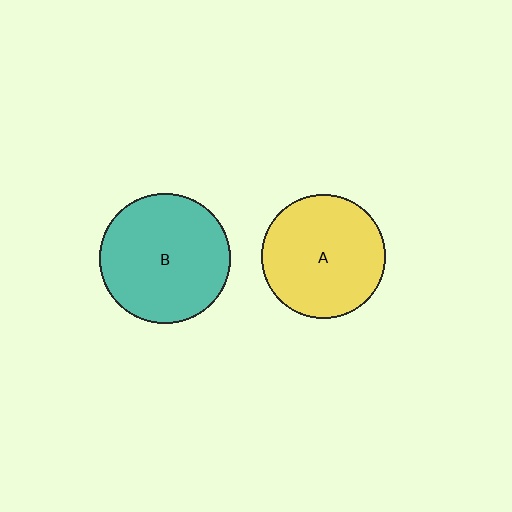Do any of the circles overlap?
No, none of the circles overlap.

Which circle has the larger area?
Circle B (teal).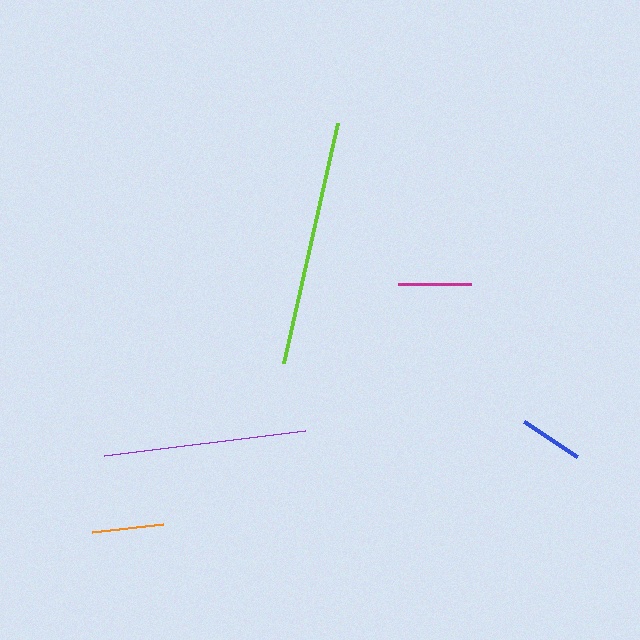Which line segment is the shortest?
The blue line is the shortest at approximately 63 pixels.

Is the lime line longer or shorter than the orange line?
The lime line is longer than the orange line.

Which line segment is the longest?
The lime line is the longest at approximately 246 pixels.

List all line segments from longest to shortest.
From longest to shortest: lime, purple, magenta, orange, blue.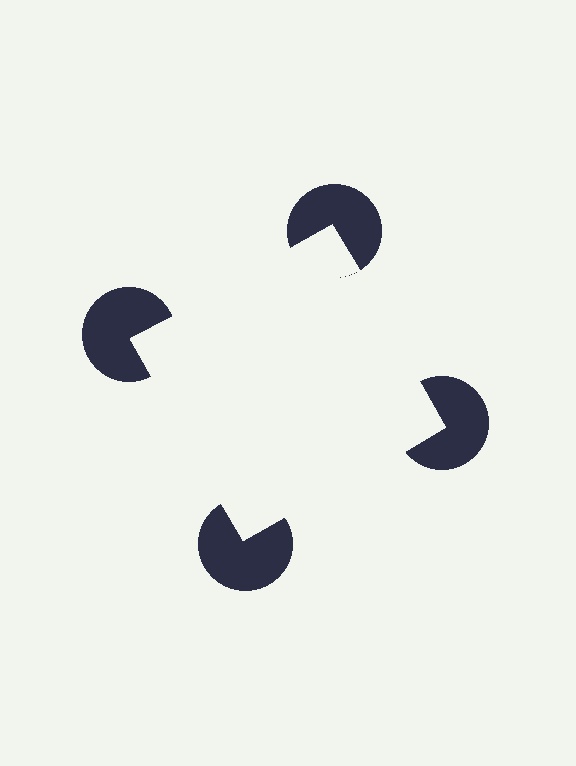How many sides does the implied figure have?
4 sides.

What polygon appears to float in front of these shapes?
An illusory square — its edges are inferred from the aligned wedge cuts in the pac-man discs, not physically drawn.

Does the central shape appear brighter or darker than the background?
It typically appears slightly brighter than the background, even though no actual brightness change is drawn.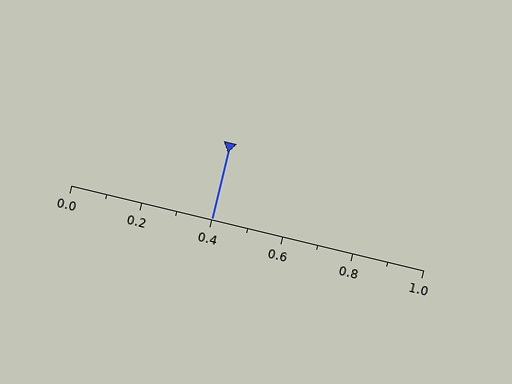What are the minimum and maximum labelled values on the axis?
The axis runs from 0.0 to 1.0.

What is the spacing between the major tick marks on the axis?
The major ticks are spaced 0.2 apart.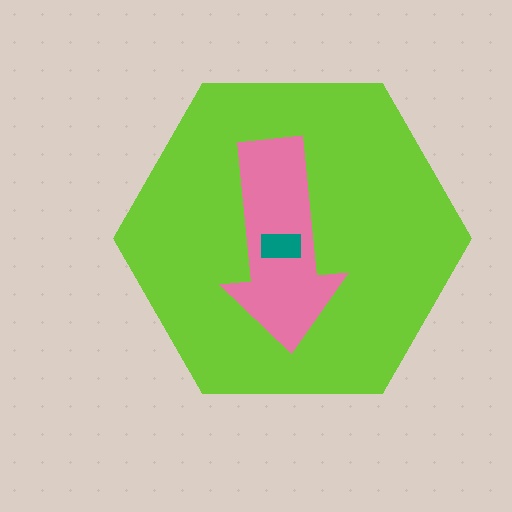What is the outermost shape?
The lime hexagon.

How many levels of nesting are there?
3.